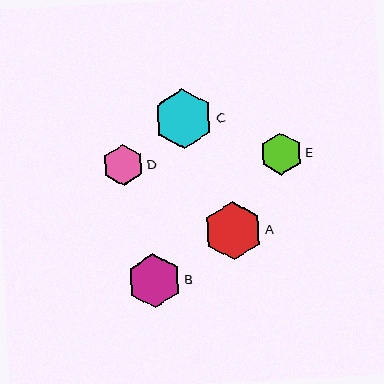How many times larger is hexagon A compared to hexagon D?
Hexagon A is approximately 1.4 times the size of hexagon D.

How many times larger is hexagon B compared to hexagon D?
Hexagon B is approximately 1.3 times the size of hexagon D.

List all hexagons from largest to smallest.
From largest to smallest: C, A, B, E, D.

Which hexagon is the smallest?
Hexagon D is the smallest with a size of approximately 41 pixels.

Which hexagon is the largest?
Hexagon C is the largest with a size of approximately 59 pixels.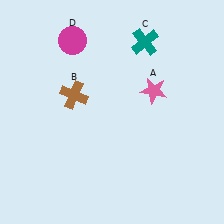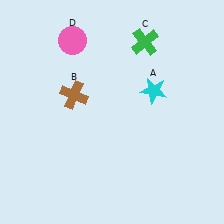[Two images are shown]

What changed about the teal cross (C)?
In Image 1, C is teal. In Image 2, it changed to green.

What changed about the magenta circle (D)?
In Image 1, D is magenta. In Image 2, it changed to pink.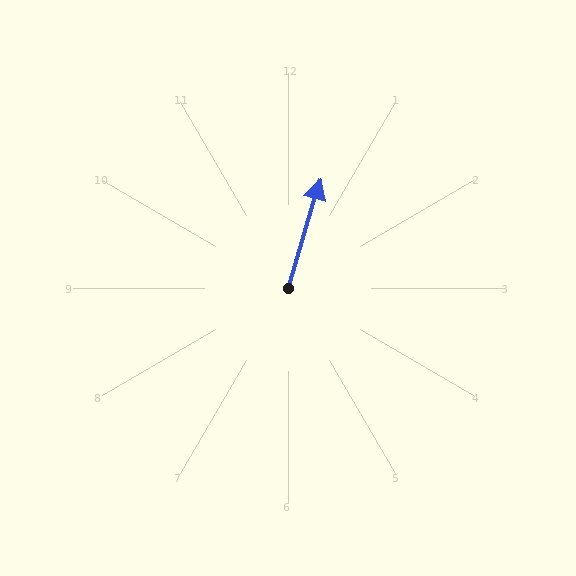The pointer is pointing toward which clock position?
Roughly 1 o'clock.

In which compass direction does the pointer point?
North.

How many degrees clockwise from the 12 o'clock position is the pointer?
Approximately 17 degrees.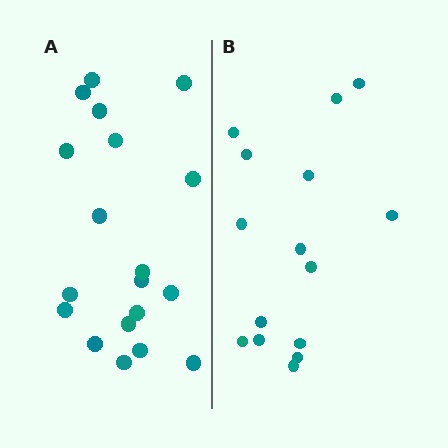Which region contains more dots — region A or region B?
Region A (the left region) has more dots.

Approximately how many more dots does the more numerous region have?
Region A has about 4 more dots than region B.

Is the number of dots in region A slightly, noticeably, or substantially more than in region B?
Region A has noticeably more, but not dramatically so. The ratio is roughly 1.3 to 1.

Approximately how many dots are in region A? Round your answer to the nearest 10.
About 20 dots. (The exact count is 19, which rounds to 20.)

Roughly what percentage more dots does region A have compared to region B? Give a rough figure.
About 25% more.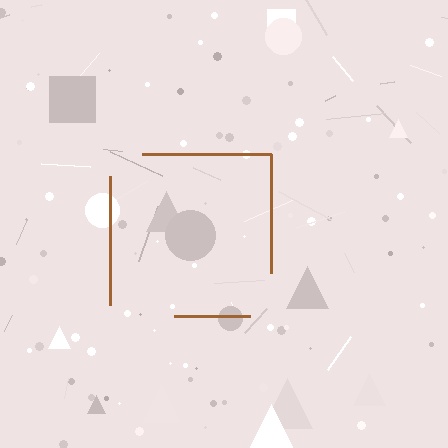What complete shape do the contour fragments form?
The contour fragments form a square.